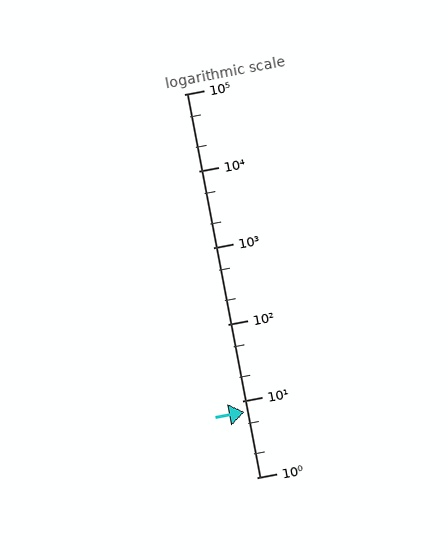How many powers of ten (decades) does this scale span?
The scale spans 5 decades, from 1 to 100000.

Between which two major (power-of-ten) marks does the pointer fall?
The pointer is between 1 and 10.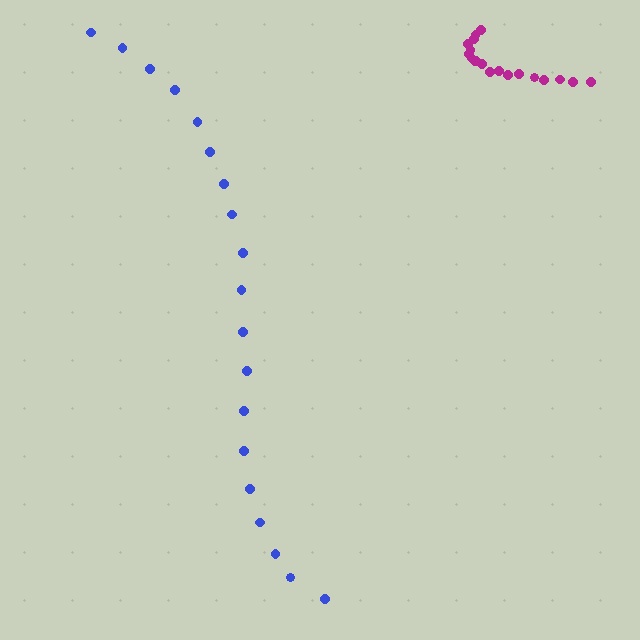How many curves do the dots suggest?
There are 2 distinct paths.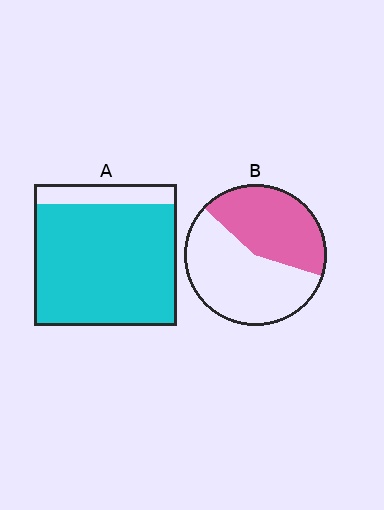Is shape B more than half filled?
No.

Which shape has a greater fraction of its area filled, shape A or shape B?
Shape A.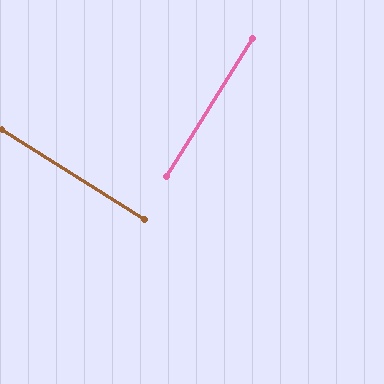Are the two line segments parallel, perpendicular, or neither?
Perpendicular — they meet at approximately 90°.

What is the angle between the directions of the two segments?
Approximately 90 degrees.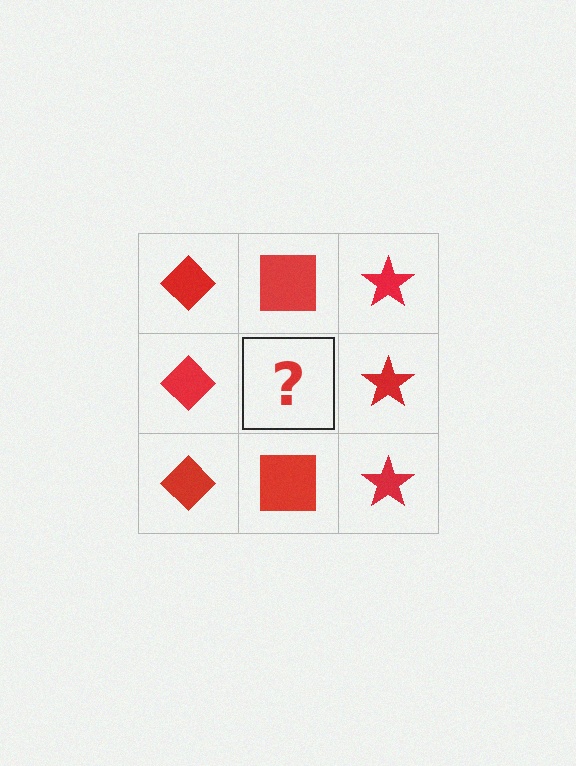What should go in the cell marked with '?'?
The missing cell should contain a red square.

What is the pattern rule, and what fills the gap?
The rule is that each column has a consistent shape. The gap should be filled with a red square.